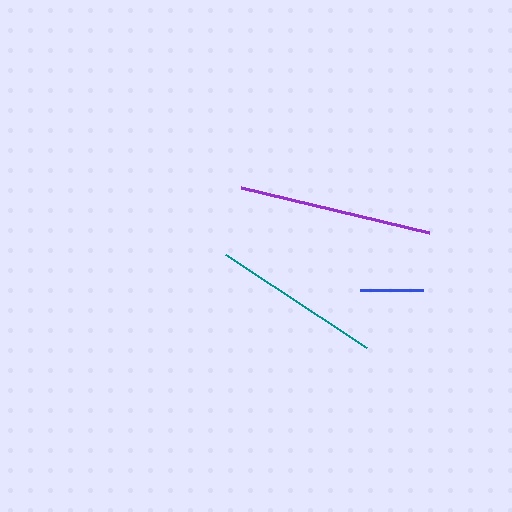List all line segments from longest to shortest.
From longest to shortest: purple, teal, blue.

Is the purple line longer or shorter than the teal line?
The purple line is longer than the teal line.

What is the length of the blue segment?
The blue segment is approximately 62 pixels long.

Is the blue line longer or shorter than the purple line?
The purple line is longer than the blue line.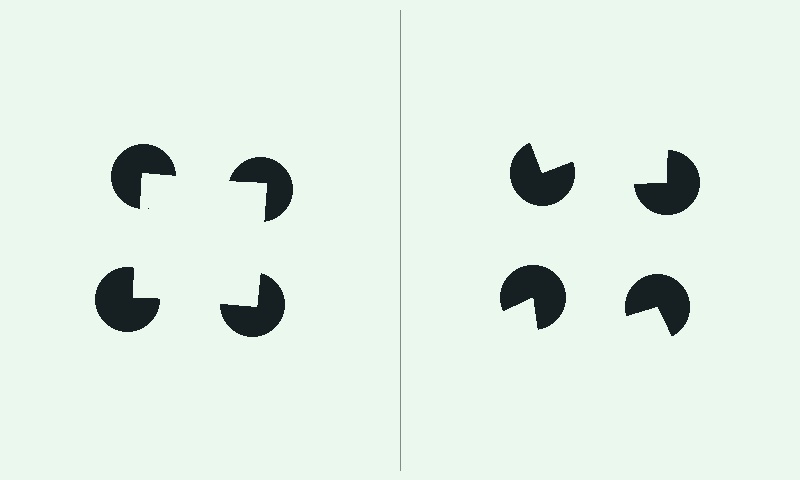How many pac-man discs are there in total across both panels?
8 — 4 on each side.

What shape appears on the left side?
An illusory square.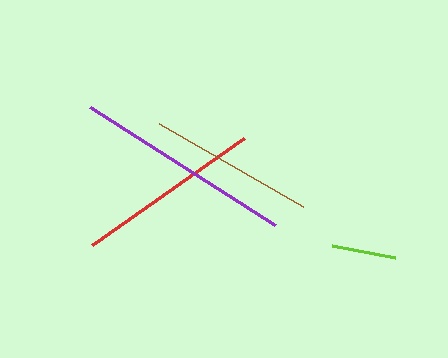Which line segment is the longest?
The purple line is the longest at approximately 220 pixels.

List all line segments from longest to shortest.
From longest to shortest: purple, red, brown, lime.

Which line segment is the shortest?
The lime line is the shortest at approximately 64 pixels.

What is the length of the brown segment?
The brown segment is approximately 166 pixels long.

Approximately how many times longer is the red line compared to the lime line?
The red line is approximately 2.9 times the length of the lime line.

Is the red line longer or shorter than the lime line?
The red line is longer than the lime line.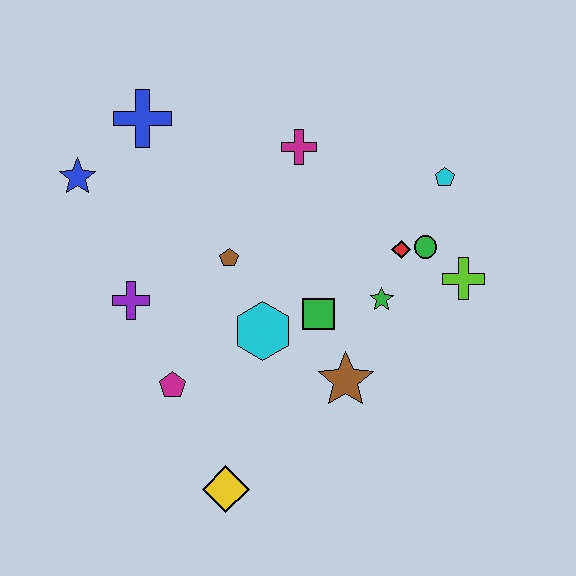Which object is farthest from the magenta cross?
The yellow diamond is farthest from the magenta cross.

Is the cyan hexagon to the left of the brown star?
Yes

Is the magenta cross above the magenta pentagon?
Yes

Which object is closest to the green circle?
The red diamond is closest to the green circle.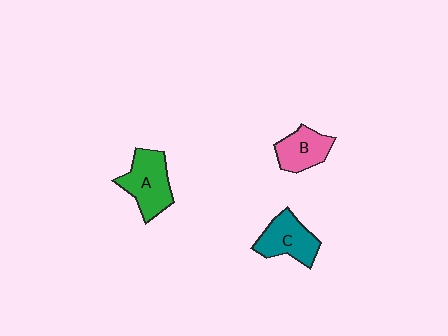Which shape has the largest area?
Shape A (green).